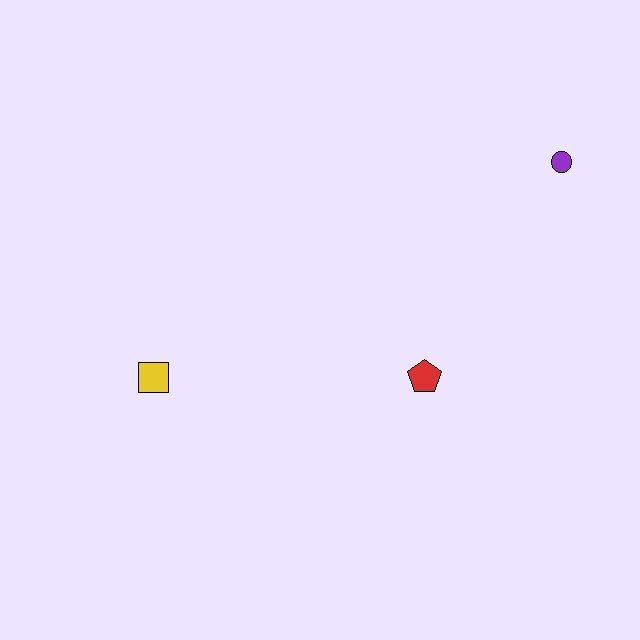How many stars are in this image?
There are no stars.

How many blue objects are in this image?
There are no blue objects.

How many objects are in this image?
There are 3 objects.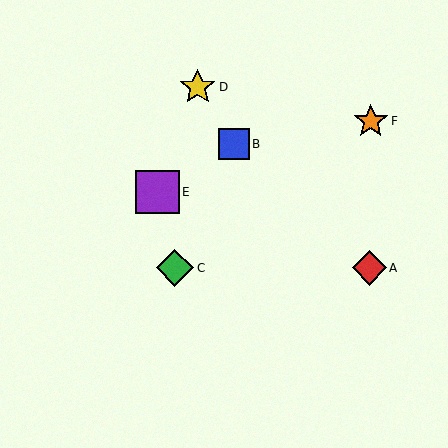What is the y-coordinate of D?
Object D is at y≈87.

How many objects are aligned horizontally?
2 objects (A, C) are aligned horizontally.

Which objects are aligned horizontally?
Objects A, C are aligned horizontally.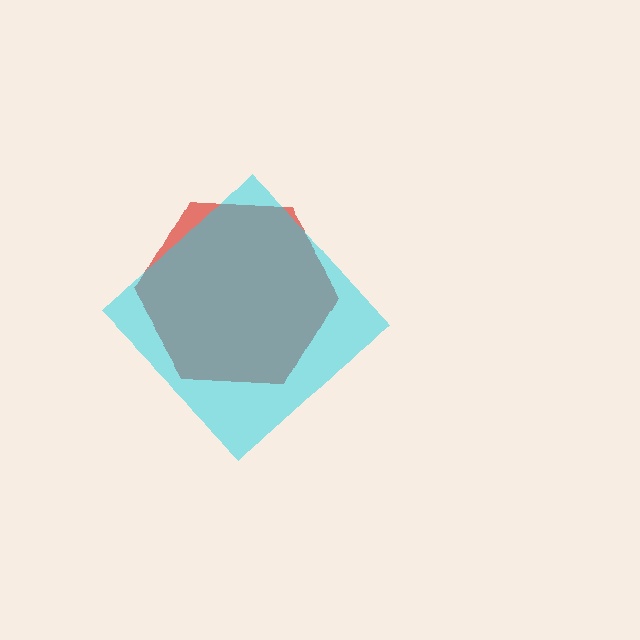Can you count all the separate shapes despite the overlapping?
Yes, there are 2 separate shapes.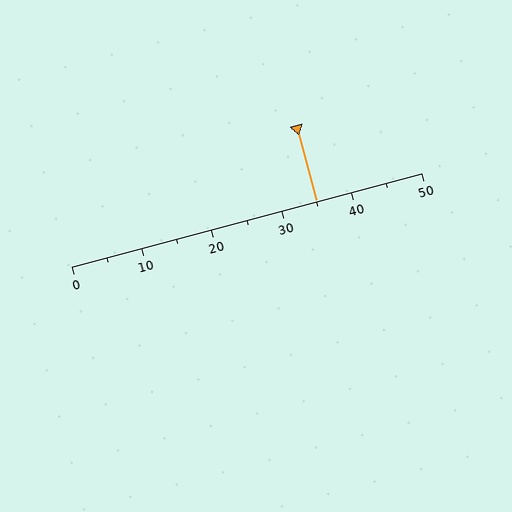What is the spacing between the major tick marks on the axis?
The major ticks are spaced 10 apart.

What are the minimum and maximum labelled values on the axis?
The axis runs from 0 to 50.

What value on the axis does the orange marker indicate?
The marker indicates approximately 35.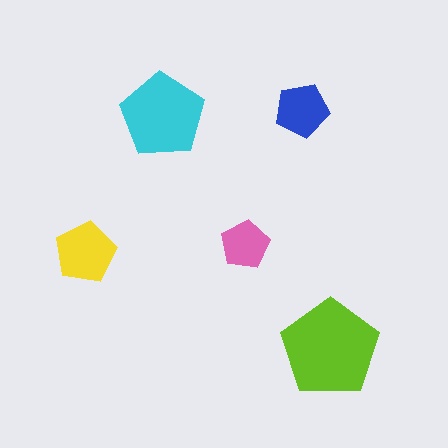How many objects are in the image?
There are 5 objects in the image.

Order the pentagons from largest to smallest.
the lime one, the cyan one, the yellow one, the blue one, the pink one.